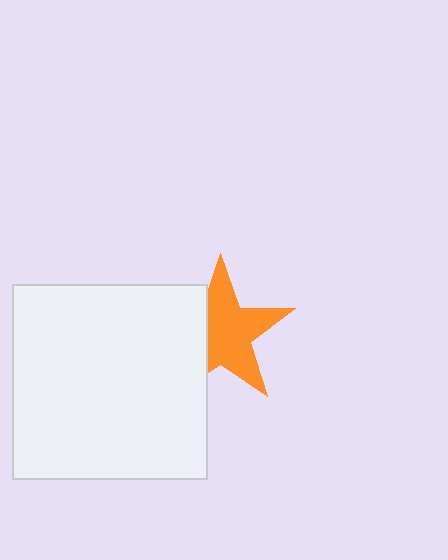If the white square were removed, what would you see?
You would see the complete orange star.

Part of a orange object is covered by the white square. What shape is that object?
It is a star.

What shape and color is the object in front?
The object in front is a white square.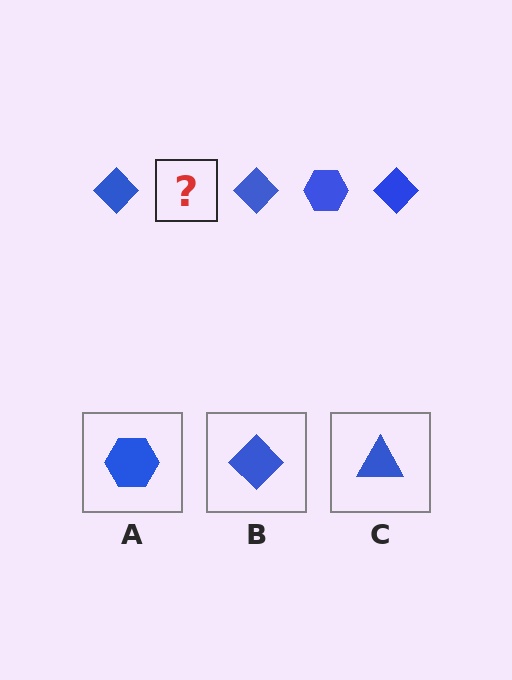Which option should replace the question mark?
Option A.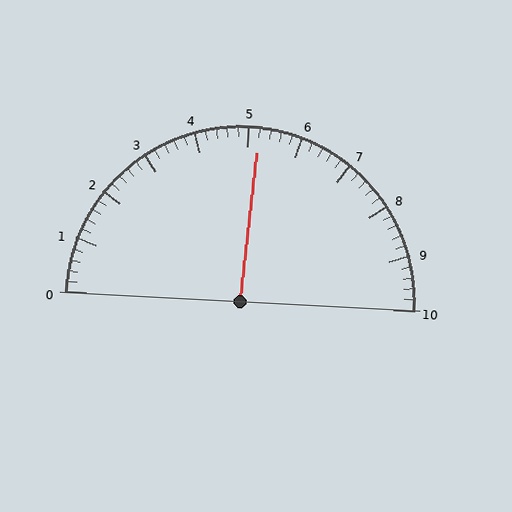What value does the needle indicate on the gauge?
The needle indicates approximately 5.2.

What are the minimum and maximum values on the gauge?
The gauge ranges from 0 to 10.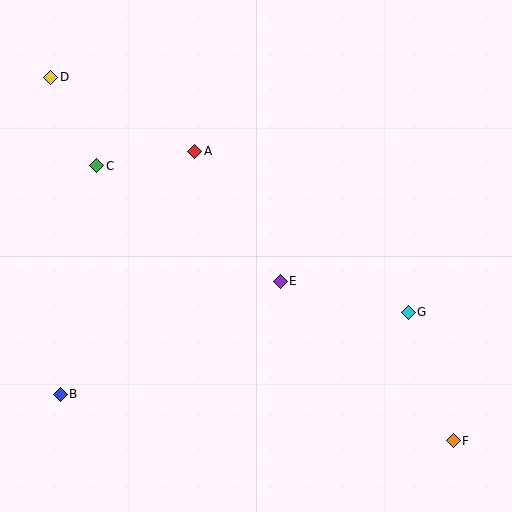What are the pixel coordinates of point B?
Point B is at (60, 394).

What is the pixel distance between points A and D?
The distance between A and D is 162 pixels.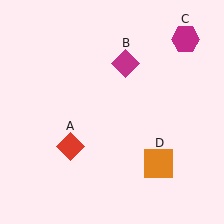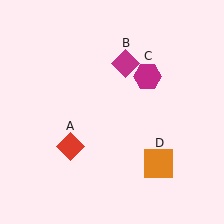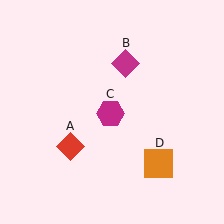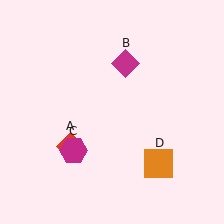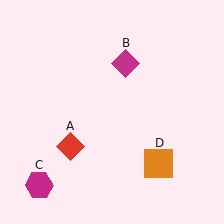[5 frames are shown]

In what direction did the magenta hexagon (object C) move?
The magenta hexagon (object C) moved down and to the left.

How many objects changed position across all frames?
1 object changed position: magenta hexagon (object C).